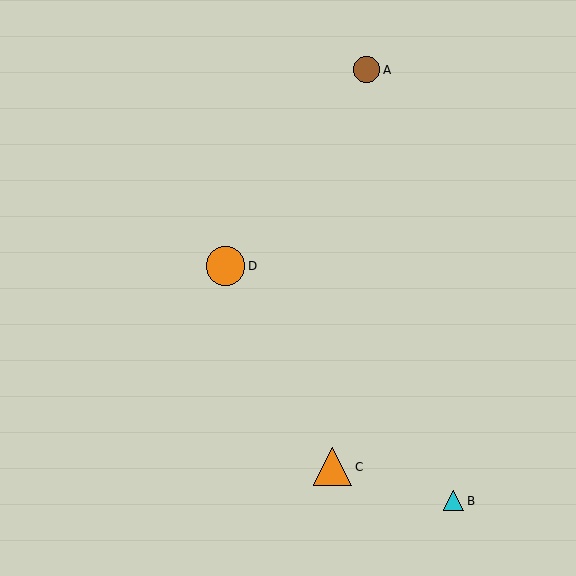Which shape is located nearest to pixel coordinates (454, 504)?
The cyan triangle (labeled B) at (453, 501) is nearest to that location.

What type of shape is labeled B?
Shape B is a cyan triangle.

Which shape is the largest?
The orange circle (labeled D) is the largest.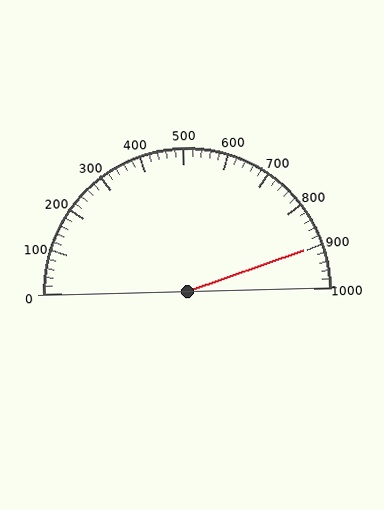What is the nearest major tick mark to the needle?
The nearest major tick mark is 900.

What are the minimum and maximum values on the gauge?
The gauge ranges from 0 to 1000.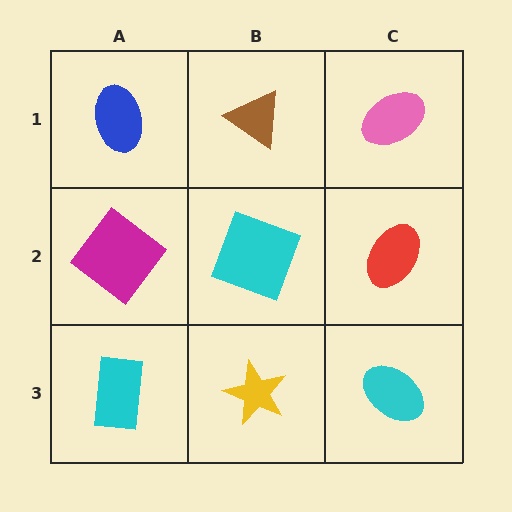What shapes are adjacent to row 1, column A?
A magenta diamond (row 2, column A), a brown triangle (row 1, column B).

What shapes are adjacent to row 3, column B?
A cyan square (row 2, column B), a cyan rectangle (row 3, column A), a cyan ellipse (row 3, column C).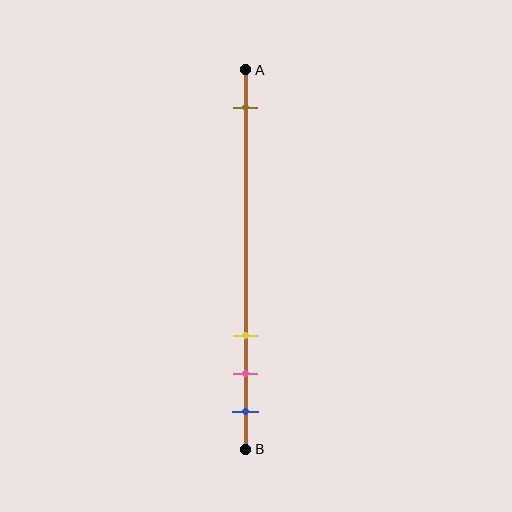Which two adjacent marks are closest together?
The pink and blue marks are the closest adjacent pair.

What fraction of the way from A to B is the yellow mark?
The yellow mark is approximately 70% (0.7) of the way from A to B.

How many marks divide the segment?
There are 4 marks dividing the segment.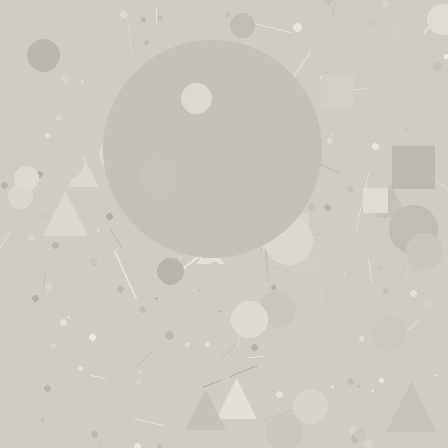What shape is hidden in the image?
A circle is hidden in the image.